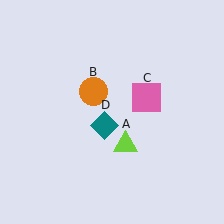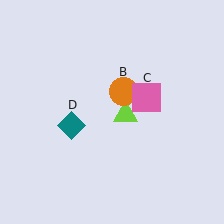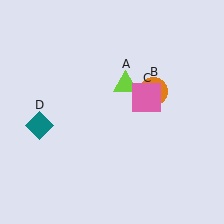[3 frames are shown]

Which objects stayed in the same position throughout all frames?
Pink square (object C) remained stationary.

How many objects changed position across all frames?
3 objects changed position: lime triangle (object A), orange circle (object B), teal diamond (object D).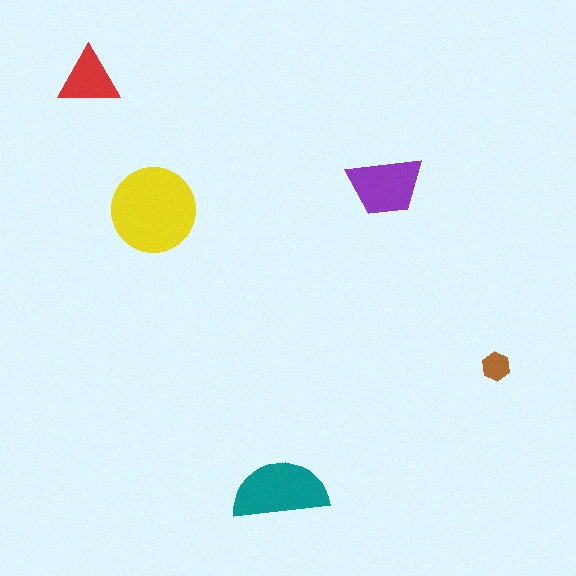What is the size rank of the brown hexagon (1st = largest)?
5th.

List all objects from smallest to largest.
The brown hexagon, the red triangle, the purple trapezoid, the teal semicircle, the yellow circle.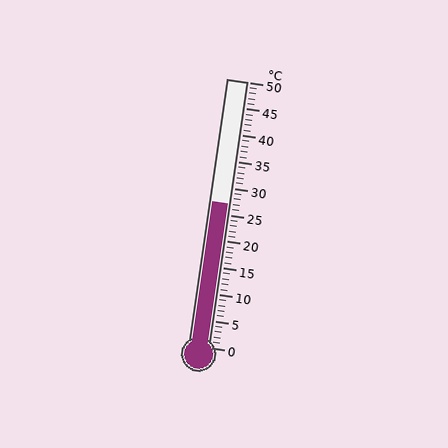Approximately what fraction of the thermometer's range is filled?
The thermometer is filled to approximately 55% of its range.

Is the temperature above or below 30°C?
The temperature is below 30°C.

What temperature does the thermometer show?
The thermometer shows approximately 27°C.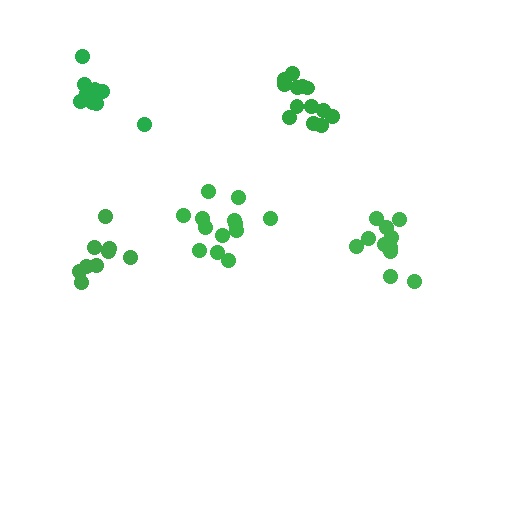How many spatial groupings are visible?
There are 5 spatial groupings.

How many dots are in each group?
Group 1: 13 dots, Group 2: 13 dots, Group 3: 11 dots, Group 4: 9 dots, Group 5: 13 dots (59 total).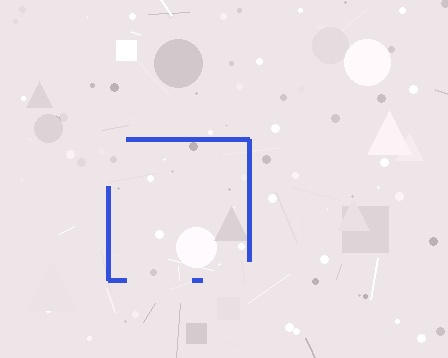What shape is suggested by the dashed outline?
The dashed outline suggests a square.